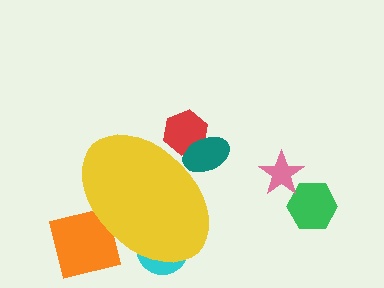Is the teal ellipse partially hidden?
Yes, the teal ellipse is partially hidden behind the yellow ellipse.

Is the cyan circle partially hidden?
Yes, the cyan circle is partially hidden behind the yellow ellipse.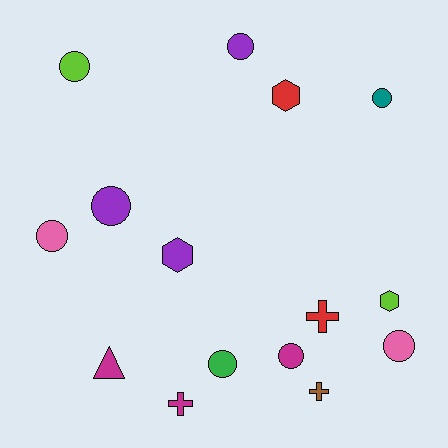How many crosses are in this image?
There are 3 crosses.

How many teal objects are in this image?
There is 1 teal object.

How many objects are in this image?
There are 15 objects.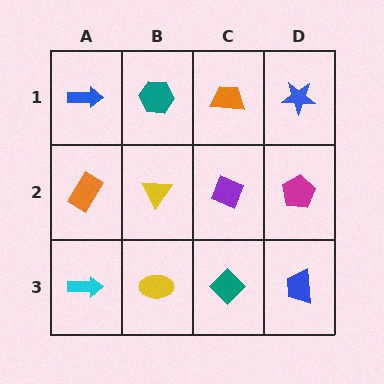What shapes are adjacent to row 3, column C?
A purple diamond (row 2, column C), a yellow ellipse (row 3, column B), a blue trapezoid (row 3, column D).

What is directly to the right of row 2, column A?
A yellow triangle.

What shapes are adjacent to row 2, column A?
A blue arrow (row 1, column A), a cyan arrow (row 3, column A), a yellow triangle (row 2, column B).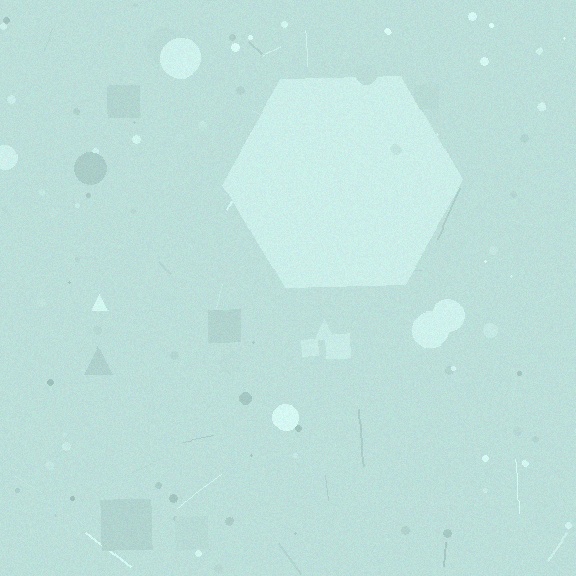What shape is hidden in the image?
A hexagon is hidden in the image.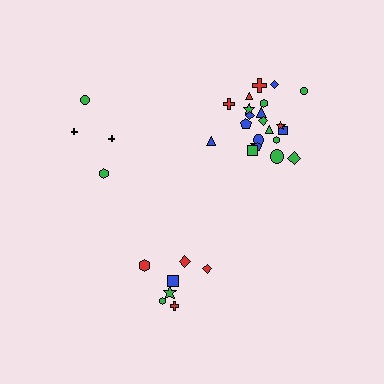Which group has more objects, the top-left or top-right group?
The top-right group.